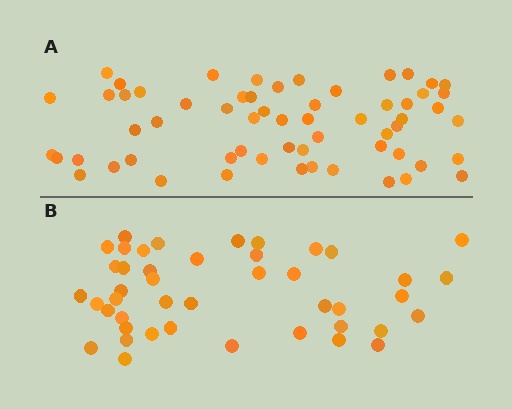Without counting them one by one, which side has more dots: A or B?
Region A (the top region) has more dots.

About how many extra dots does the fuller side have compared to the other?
Region A has approximately 15 more dots than region B.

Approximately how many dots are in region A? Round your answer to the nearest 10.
About 60 dots.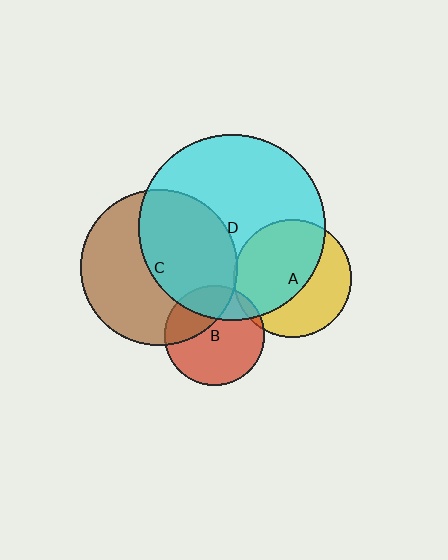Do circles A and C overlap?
Yes.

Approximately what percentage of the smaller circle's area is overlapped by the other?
Approximately 5%.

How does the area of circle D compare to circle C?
Approximately 1.4 times.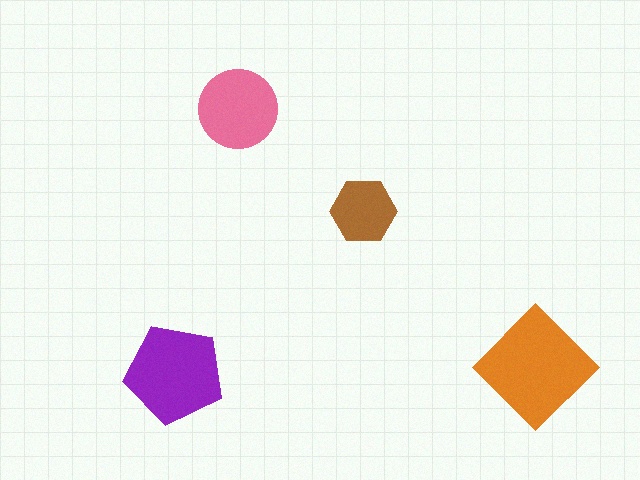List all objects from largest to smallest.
The orange diamond, the purple pentagon, the pink circle, the brown hexagon.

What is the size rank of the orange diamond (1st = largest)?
1st.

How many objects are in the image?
There are 4 objects in the image.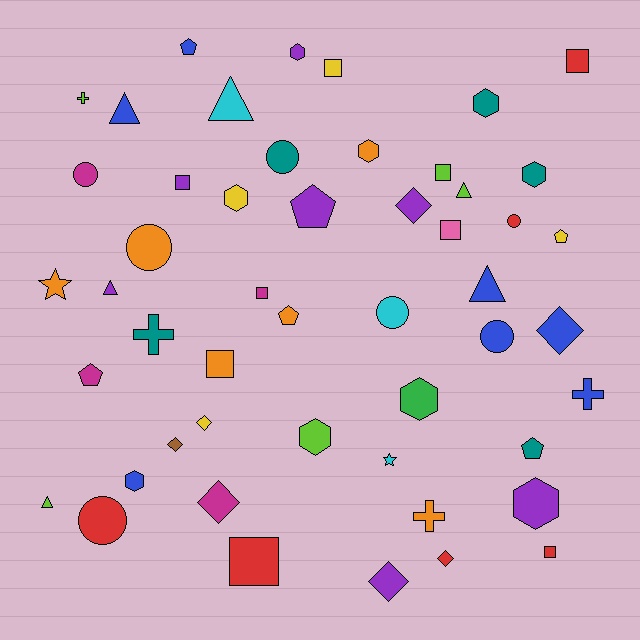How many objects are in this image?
There are 50 objects.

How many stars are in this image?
There are 2 stars.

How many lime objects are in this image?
There are 5 lime objects.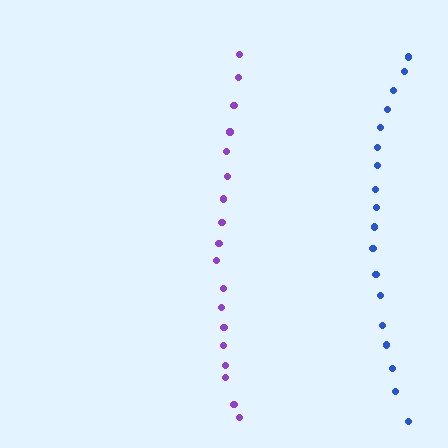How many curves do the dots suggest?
There are 2 distinct paths.